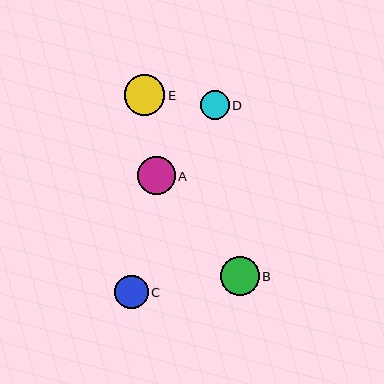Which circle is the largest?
Circle E is the largest with a size of approximately 41 pixels.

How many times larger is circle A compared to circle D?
Circle A is approximately 1.3 times the size of circle D.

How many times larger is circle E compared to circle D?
Circle E is approximately 1.4 times the size of circle D.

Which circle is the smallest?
Circle D is the smallest with a size of approximately 29 pixels.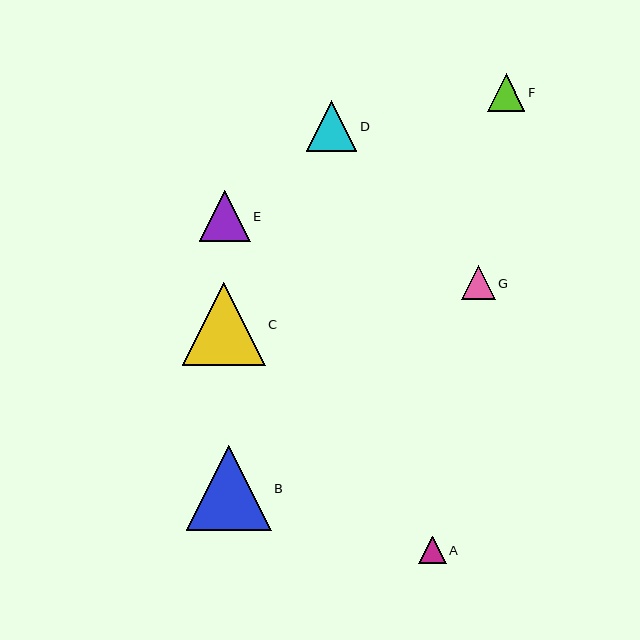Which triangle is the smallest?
Triangle A is the smallest with a size of approximately 27 pixels.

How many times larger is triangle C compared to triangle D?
Triangle C is approximately 1.6 times the size of triangle D.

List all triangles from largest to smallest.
From largest to smallest: B, C, E, D, F, G, A.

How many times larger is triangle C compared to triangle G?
Triangle C is approximately 2.5 times the size of triangle G.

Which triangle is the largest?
Triangle B is the largest with a size of approximately 85 pixels.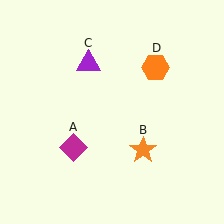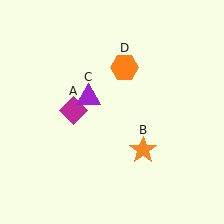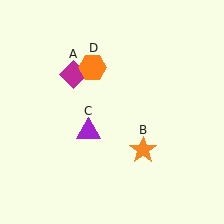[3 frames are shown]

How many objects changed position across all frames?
3 objects changed position: magenta diamond (object A), purple triangle (object C), orange hexagon (object D).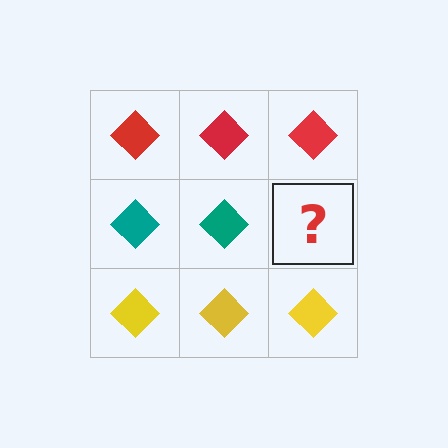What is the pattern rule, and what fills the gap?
The rule is that each row has a consistent color. The gap should be filled with a teal diamond.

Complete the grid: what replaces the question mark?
The question mark should be replaced with a teal diamond.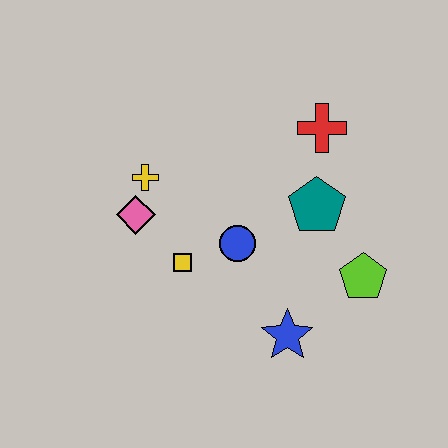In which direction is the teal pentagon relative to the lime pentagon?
The teal pentagon is above the lime pentagon.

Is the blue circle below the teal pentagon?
Yes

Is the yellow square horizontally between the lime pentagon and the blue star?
No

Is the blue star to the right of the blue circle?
Yes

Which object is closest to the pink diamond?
The yellow cross is closest to the pink diamond.